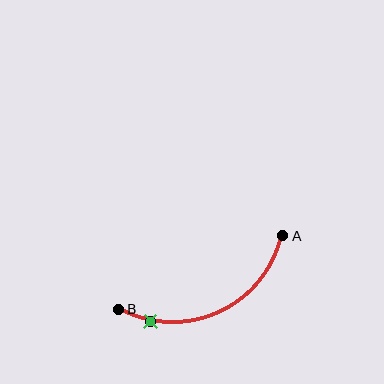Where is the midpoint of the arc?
The arc midpoint is the point on the curve farthest from the straight line joining A and B. It sits below that line.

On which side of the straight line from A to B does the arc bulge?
The arc bulges below the straight line connecting A and B.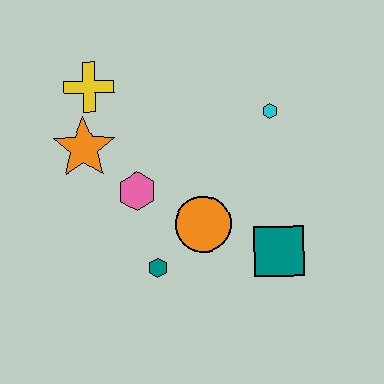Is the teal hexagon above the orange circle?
No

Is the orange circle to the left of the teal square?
Yes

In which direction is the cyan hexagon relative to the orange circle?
The cyan hexagon is above the orange circle.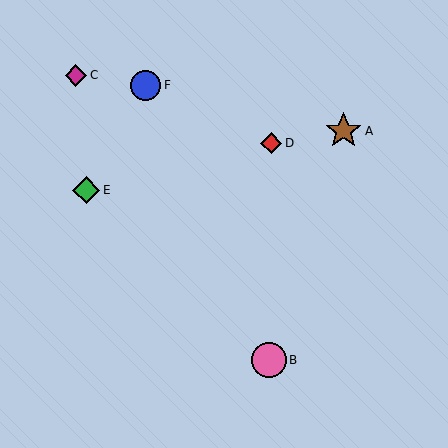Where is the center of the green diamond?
The center of the green diamond is at (86, 190).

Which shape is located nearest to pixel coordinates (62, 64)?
The magenta diamond (labeled C) at (76, 75) is nearest to that location.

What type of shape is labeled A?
Shape A is a brown star.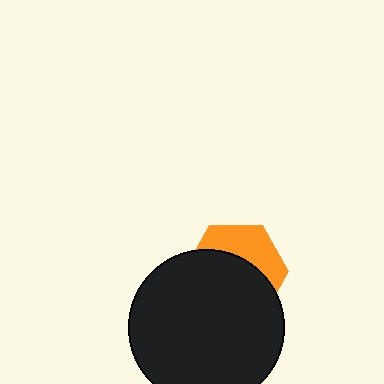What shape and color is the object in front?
The object in front is a black circle.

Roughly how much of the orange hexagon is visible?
A small part of it is visible (roughly 37%).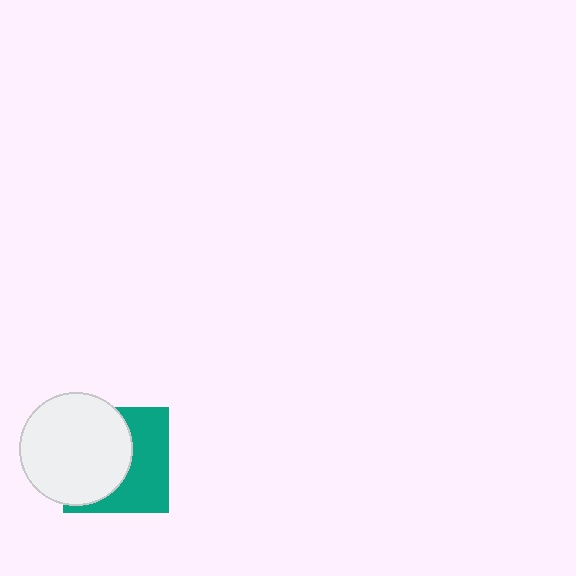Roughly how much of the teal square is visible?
About half of it is visible (roughly 47%).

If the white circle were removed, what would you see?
You would see the complete teal square.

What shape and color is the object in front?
The object in front is a white circle.